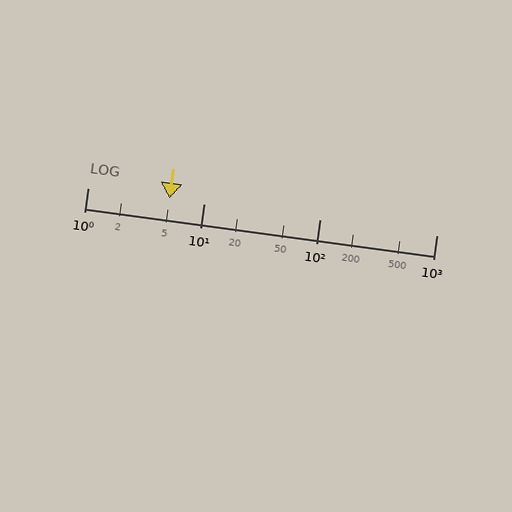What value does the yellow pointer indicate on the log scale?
The pointer indicates approximately 5.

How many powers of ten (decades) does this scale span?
The scale spans 3 decades, from 1 to 1000.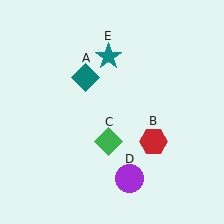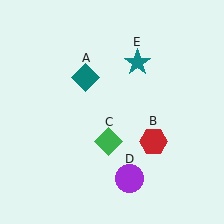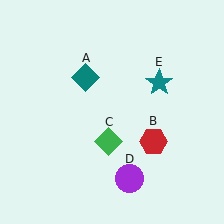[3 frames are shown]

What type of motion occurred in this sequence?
The teal star (object E) rotated clockwise around the center of the scene.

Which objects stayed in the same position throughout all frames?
Teal diamond (object A) and red hexagon (object B) and green diamond (object C) and purple circle (object D) remained stationary.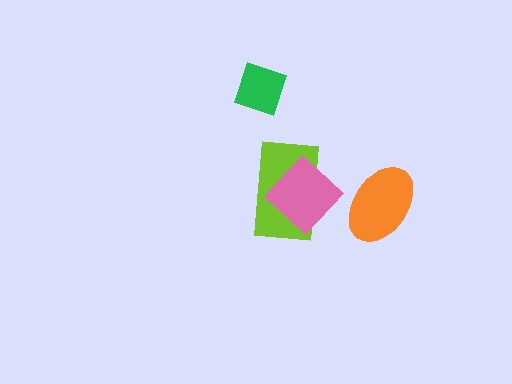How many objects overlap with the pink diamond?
1 object overlaps with the pink diamond.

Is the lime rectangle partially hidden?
Yes, it is partially covered by another shape.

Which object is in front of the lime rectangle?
The pink diamond is in front of the lime rectangle.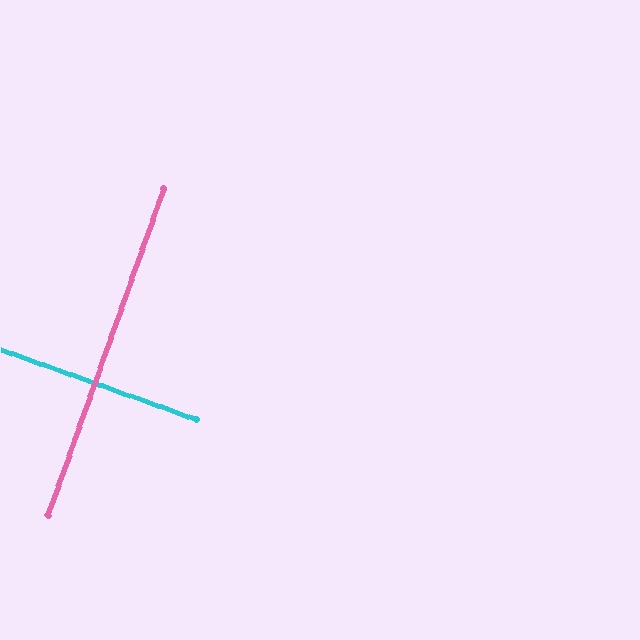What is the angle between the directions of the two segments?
Approximately 90 degrees.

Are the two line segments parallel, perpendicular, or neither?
Perpendicular — they meet at approximately 90°.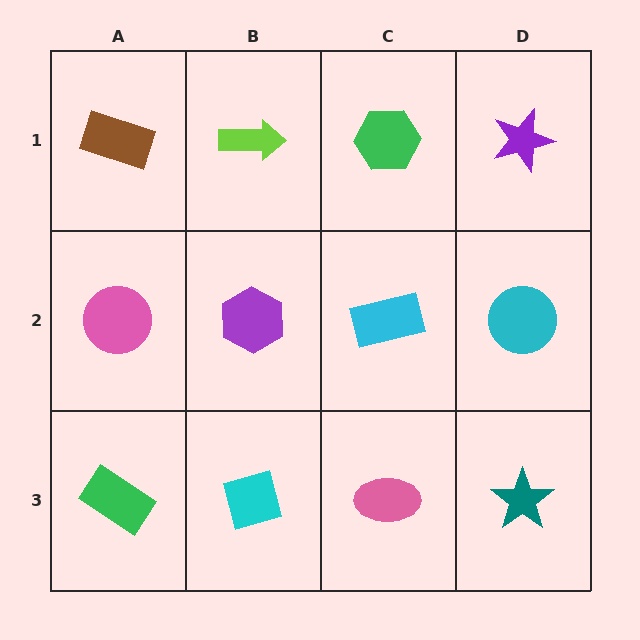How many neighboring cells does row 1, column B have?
3.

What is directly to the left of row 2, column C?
A purple hexagon.